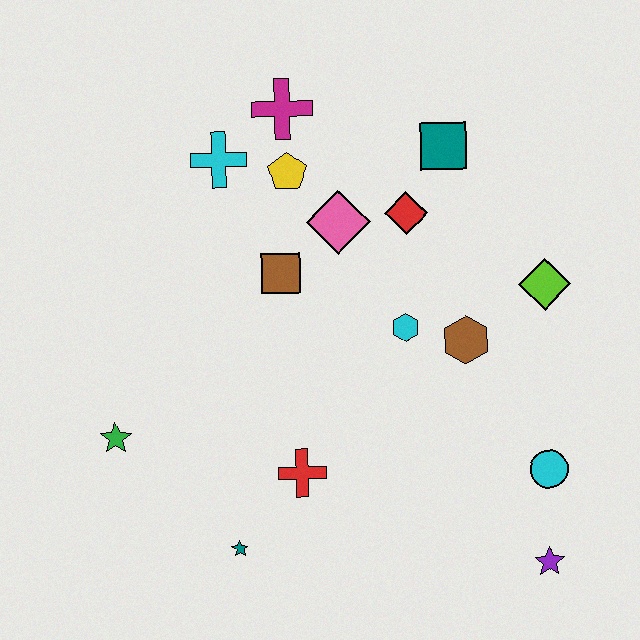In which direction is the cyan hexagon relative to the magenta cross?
The cyan hexagon is below the magenta cross.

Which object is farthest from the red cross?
The magenta cross is farthest from the red cross.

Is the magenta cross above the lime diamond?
Yes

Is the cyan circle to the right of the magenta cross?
Yes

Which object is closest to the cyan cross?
The yellow pentagon is closest to the cyan cross.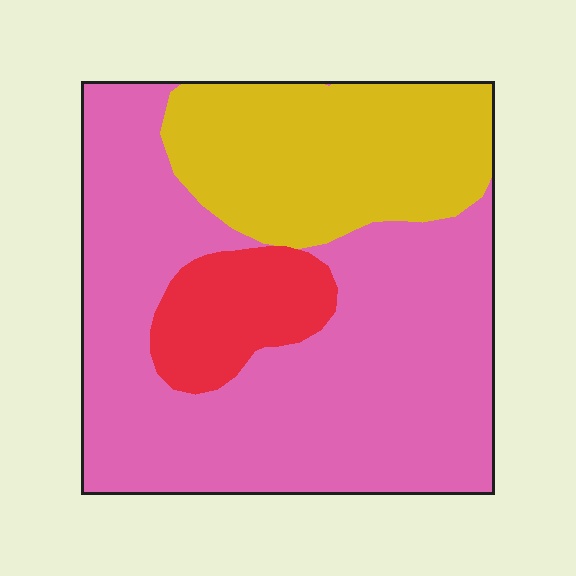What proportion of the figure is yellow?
Yellow covers around 25% of the figure.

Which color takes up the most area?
Pink, at roughly 60%.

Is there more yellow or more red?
Yellow.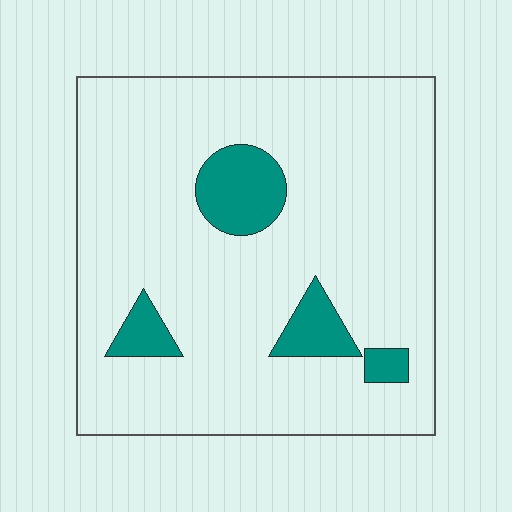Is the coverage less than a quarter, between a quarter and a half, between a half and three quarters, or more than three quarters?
Less than a quarter.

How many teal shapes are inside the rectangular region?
4.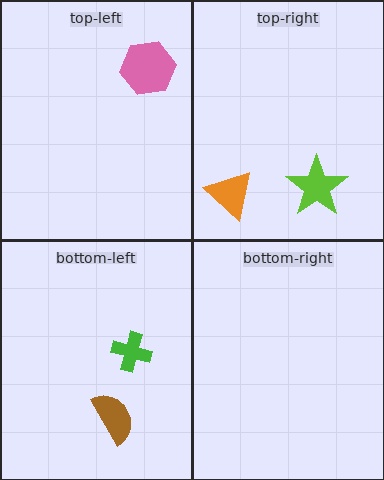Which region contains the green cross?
The bottom-left region.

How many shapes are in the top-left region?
1.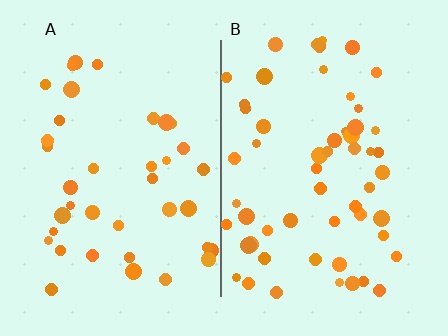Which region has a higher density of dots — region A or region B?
B (the right).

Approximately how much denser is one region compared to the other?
Approximately 1.4× — region B over region A.